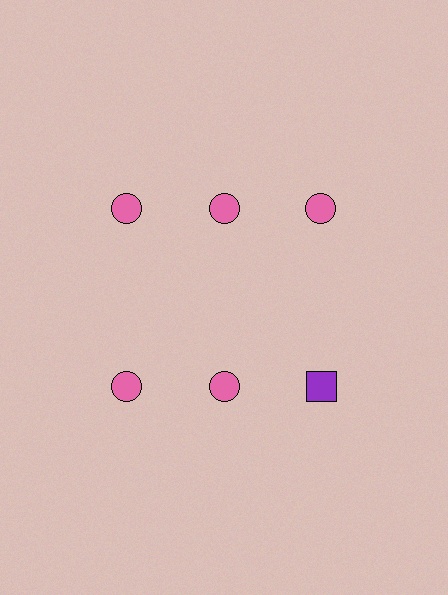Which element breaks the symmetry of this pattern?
The purple square in the second row, center column breaks the symmetry. All other shapes are pink circles.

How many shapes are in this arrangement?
There are 6 shapes arranged in a grid pattern.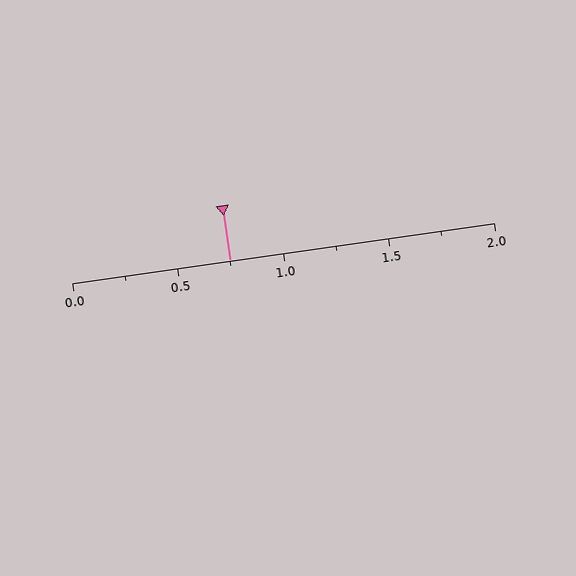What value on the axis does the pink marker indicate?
The marker indicates approximately 0.75.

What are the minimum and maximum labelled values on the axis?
The axis runs from 0.0 to 2.0.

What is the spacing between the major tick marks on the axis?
The major ticks are spaced 0.5 apart.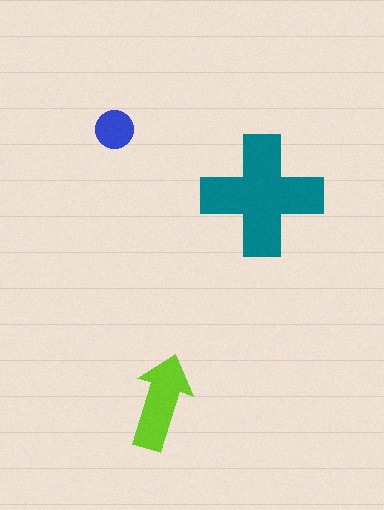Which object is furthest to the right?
The teal cross is rightmost.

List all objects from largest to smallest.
The teal cross, the lime arrow, the blue circle.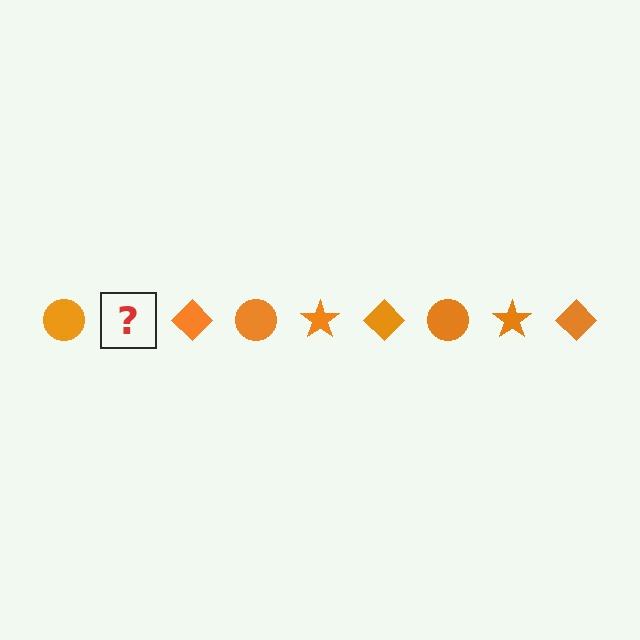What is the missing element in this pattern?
The missing element is an orange star.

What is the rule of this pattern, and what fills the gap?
The rule is that the pattern cycles through circle, star, diamond shapes in orange. The gap should be filled with an orange star.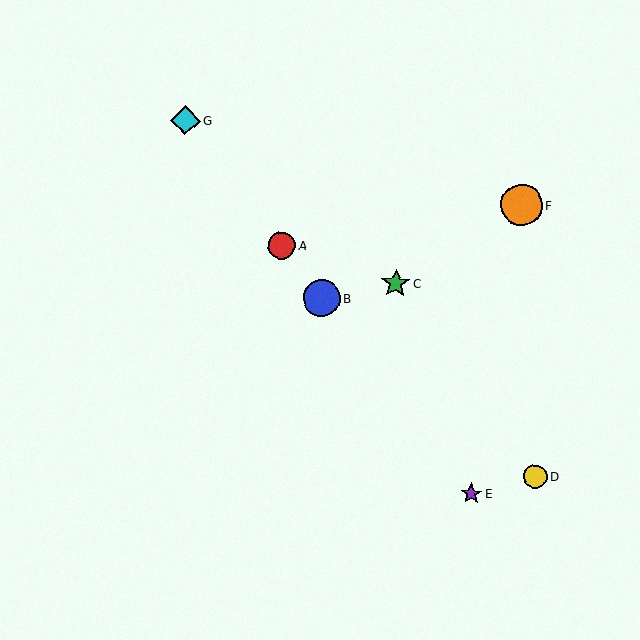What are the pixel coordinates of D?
Object D is at (535, 476).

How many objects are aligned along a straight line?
4 objects (A, B, E, G) are aligned along a straight line.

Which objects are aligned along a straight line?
Objects A, B, E, G are aligned along a straight line.